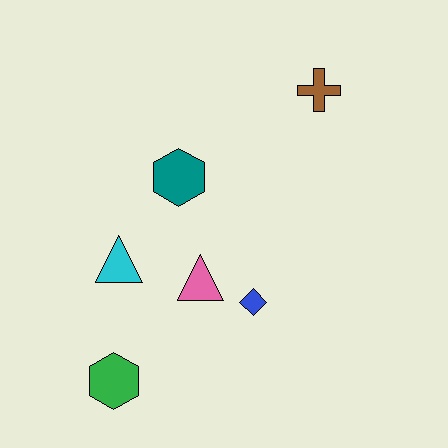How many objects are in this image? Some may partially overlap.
There are 6 objects.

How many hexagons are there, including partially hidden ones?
There are 2 hexagons.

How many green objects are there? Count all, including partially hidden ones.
There is 1 green object.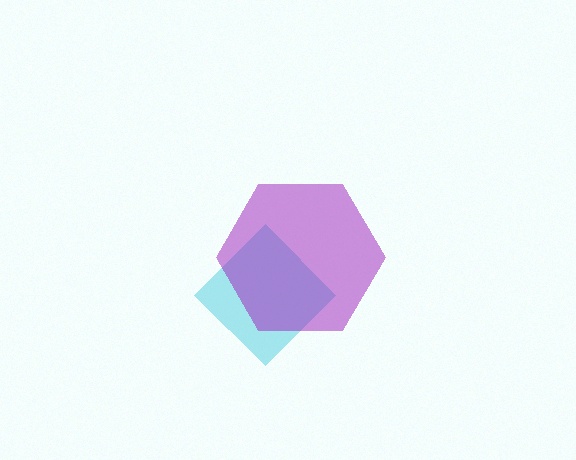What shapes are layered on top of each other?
The layered shapes are: a cyan diamond, a purple hexagon.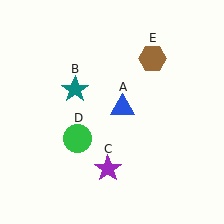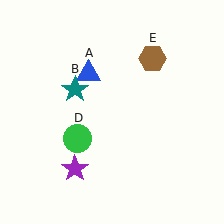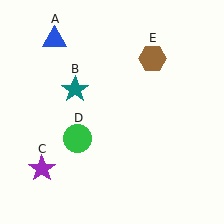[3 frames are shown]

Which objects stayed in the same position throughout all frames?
Teal star (object B) and green circle (object D) and brown hexagon (object E) remained stationary.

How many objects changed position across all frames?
2 objects changed position: blue triangle (object A), purple star (object C).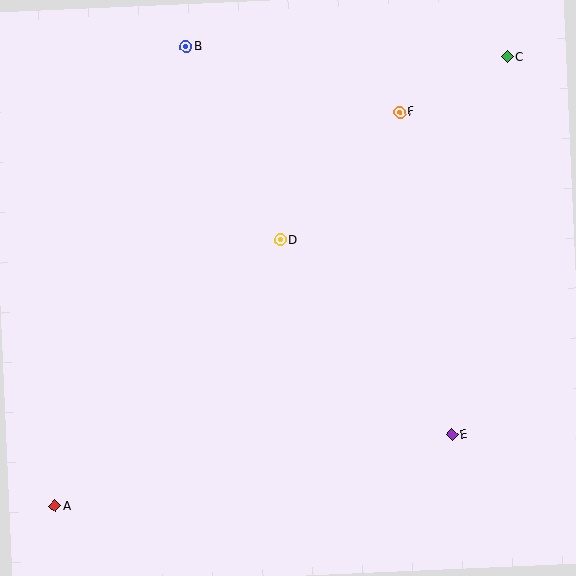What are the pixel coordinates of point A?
Point A is at (55, 506).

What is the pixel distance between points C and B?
The distance between C and B is 322 pixels.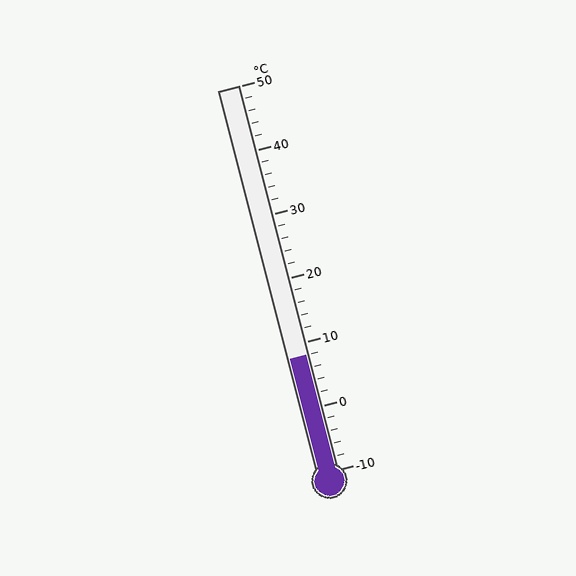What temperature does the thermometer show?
The thermometer shows approximately 8°C.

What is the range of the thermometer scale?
The thermometer scale ranges from -10°C to 50°C.